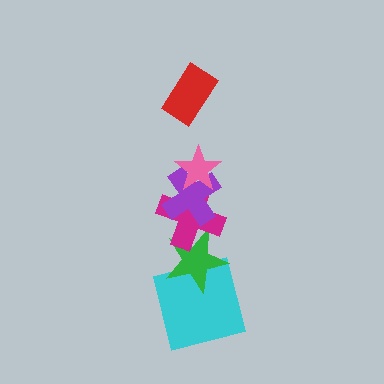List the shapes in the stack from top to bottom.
From top to bottom: the red rectangle, the pink star, the purple cross, the magenta cross, the green star, the cyan square.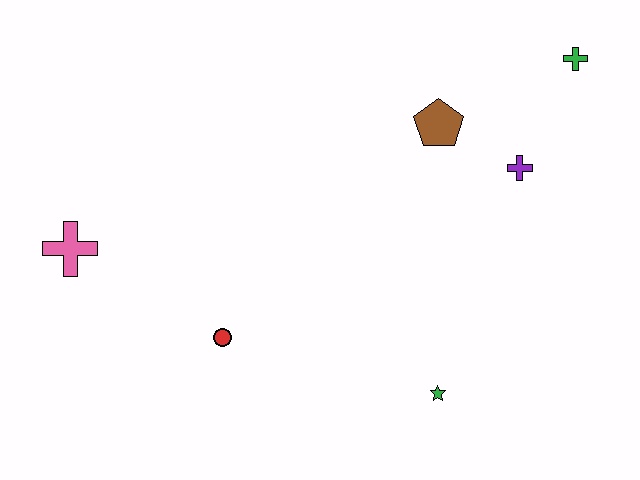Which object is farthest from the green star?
The pink cross is farthest from the green star.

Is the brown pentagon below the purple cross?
No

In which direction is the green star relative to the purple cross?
The green star is below the purple cross.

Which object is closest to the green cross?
The purple cross is closest to the green cross.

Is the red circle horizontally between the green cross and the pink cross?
Yes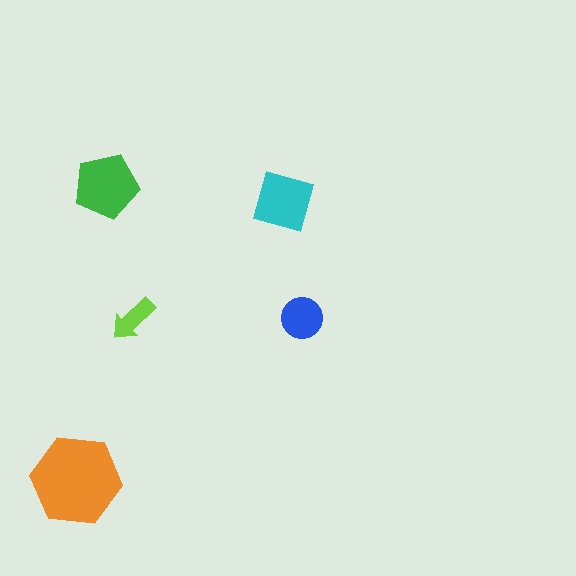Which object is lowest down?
The orange hexagon is bottommost.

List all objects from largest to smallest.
The orange hexagon, the green pentagon, the cyan diamond, the blue circle, the lime arrow.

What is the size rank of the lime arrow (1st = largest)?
5th.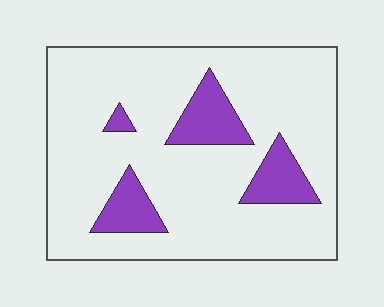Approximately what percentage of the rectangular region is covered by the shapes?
Approximately 15%.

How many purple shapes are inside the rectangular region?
4.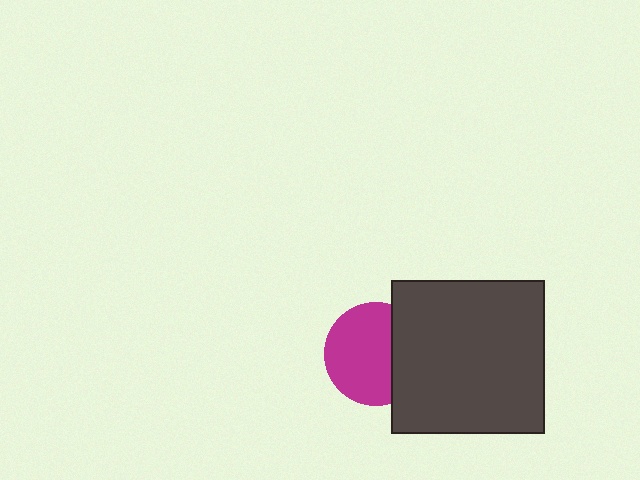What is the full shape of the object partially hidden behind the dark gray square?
The partially hidden object is a magenta circle.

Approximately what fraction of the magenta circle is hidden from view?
Roughly 31% of the magenta circle is hidden behind the dark gray square.